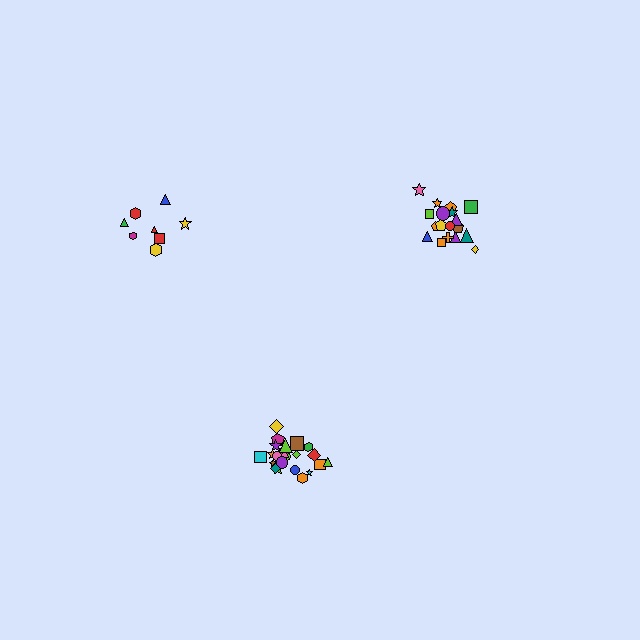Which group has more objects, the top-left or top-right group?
The top-right group.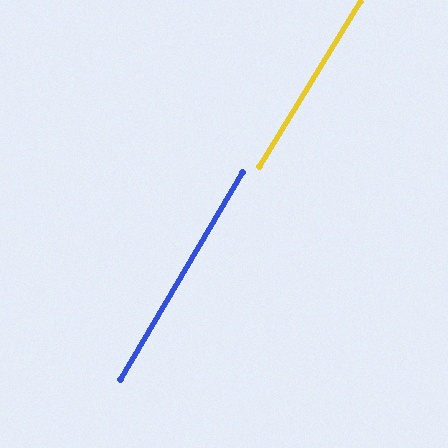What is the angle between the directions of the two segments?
Approximately 1 degree.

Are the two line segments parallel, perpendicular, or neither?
Parallel — their directions differ by only 0.9°.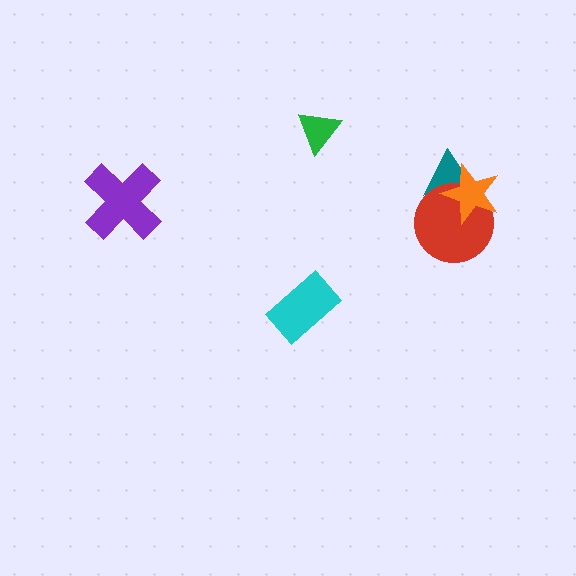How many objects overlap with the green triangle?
0 objects overlap with the green triangle.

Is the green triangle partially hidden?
No, no other shape covers it.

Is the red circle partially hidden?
Yes, it is partially covered by another shape.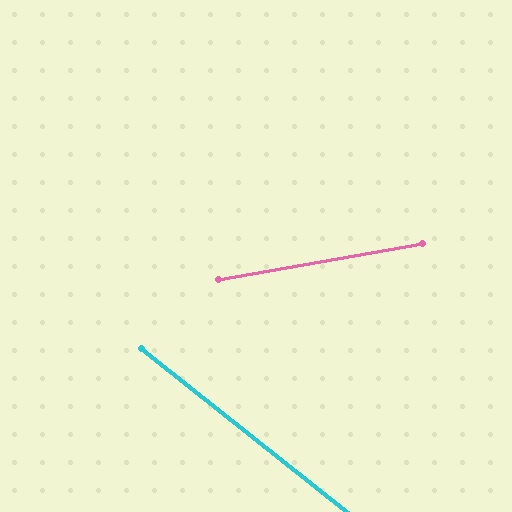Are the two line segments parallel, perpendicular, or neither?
Neither parallel nor perpendicular — they differ by about 48°.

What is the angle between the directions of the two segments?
Approximately 48 degrees.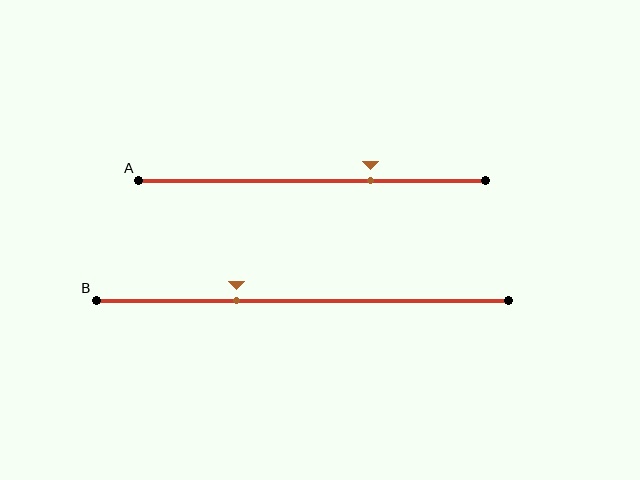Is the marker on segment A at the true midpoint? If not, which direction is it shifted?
No, the marker on segment A is shifted to the right by about 17% of the segment length.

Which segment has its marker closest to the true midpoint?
Segment B has its marker closest to the true midpoint.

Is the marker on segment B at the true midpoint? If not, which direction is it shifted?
No, the marker on segment B is shifted to the left by about 16% of the segment length.